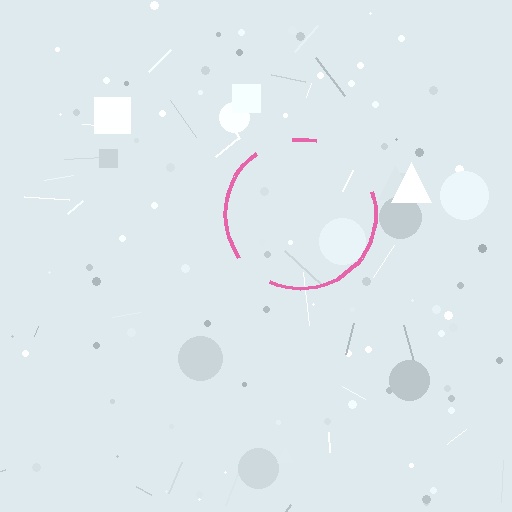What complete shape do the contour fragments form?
The contour fragments form a circle.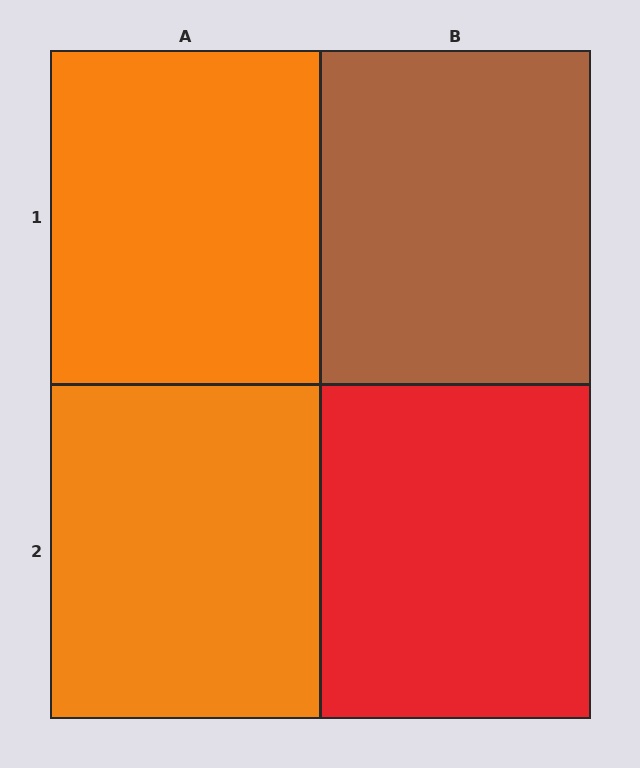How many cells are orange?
2 cells are orange.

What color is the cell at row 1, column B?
Brown.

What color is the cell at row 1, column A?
Orange.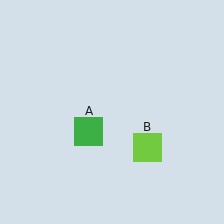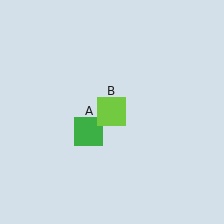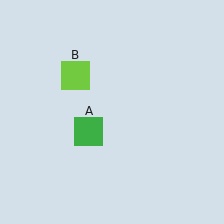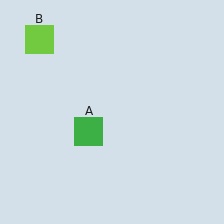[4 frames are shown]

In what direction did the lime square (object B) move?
The lime square (object B) moved up and to the left.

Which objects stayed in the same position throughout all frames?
Green square (object A) remained stationary.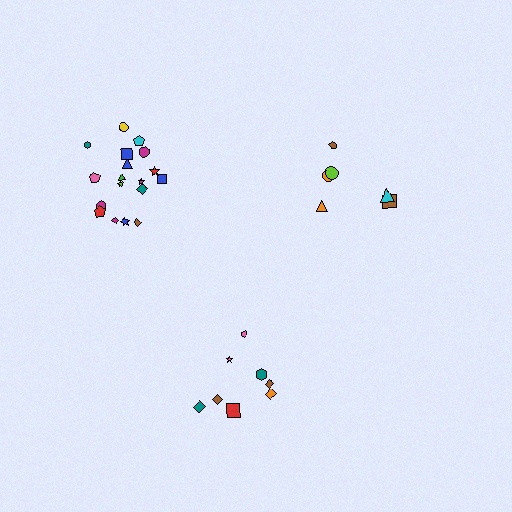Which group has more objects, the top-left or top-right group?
The top-left group.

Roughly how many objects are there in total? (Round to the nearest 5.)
Roughly 30 objects in total.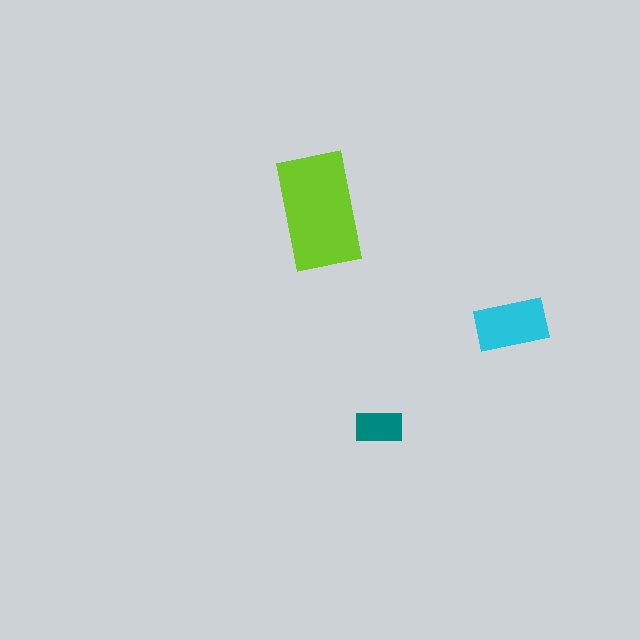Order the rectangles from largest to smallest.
the lime one, the cyan one, the teal one.